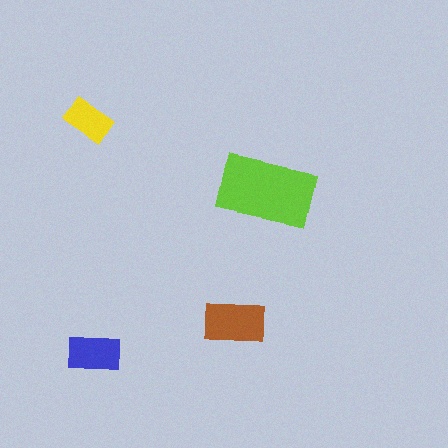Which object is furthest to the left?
The yellow rectangle is leftmost.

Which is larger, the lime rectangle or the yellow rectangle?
The lime one.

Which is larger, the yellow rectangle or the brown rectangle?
The brown one.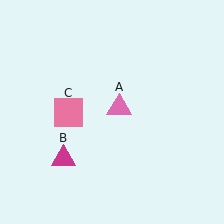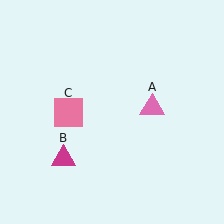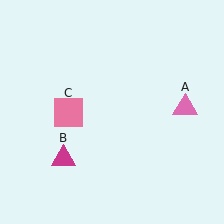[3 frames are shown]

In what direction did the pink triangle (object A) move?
The pink triangle (object A) moved right.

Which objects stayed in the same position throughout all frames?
Magenta triangle (object B) and pink square (object C) remained stationary.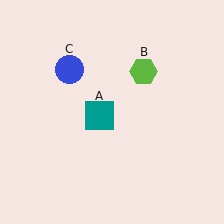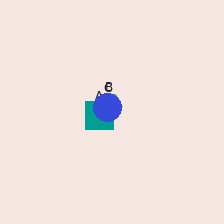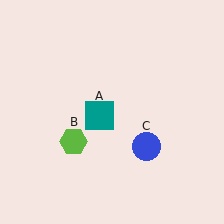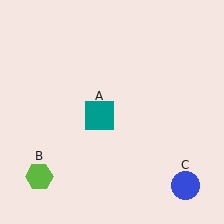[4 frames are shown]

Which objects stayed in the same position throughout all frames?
Teal square (object A) remained stationary.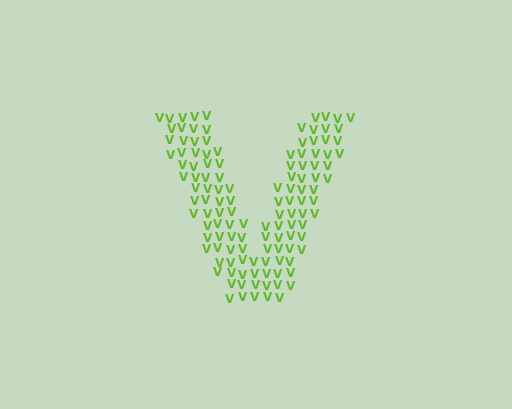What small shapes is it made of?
It is made of small letter V's.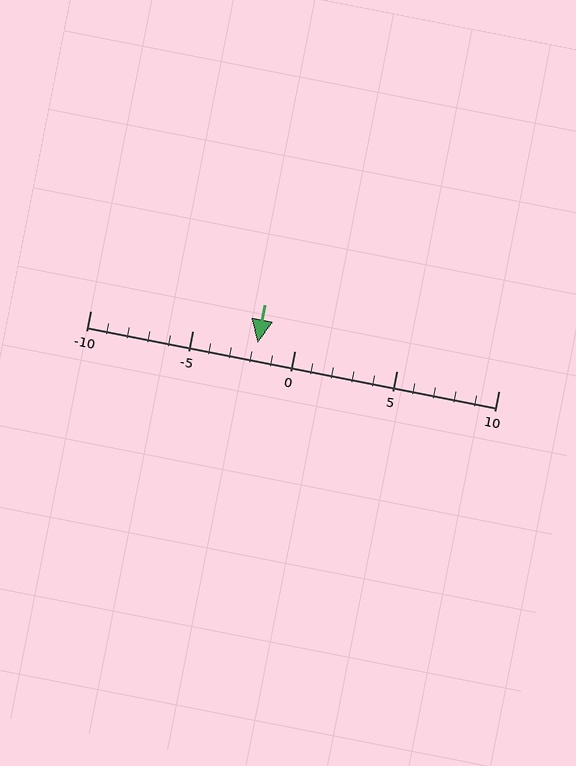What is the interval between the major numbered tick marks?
The major tick marks are spaced 5 units apart.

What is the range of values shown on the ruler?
The ruler shows values from -10 to 10.